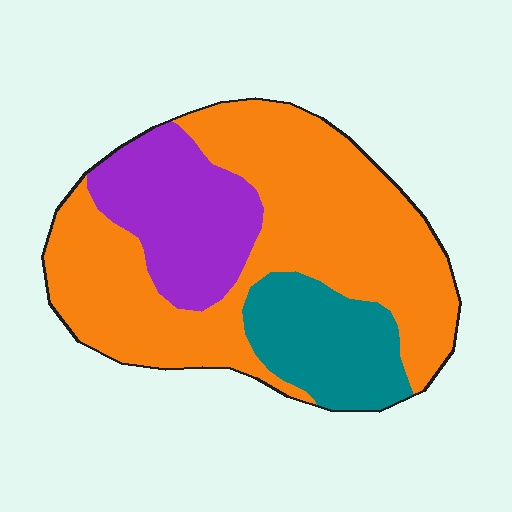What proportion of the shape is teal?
Teal covers roughly 20% of the shape.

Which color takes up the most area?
Orange, at roughly 60%.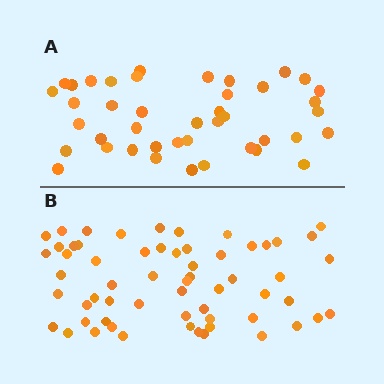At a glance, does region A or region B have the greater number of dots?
Region B (the bottom region) has more dots.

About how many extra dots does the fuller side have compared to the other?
Region B has approximately 20 more dots than region A.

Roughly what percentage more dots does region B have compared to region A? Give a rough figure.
About 45% more.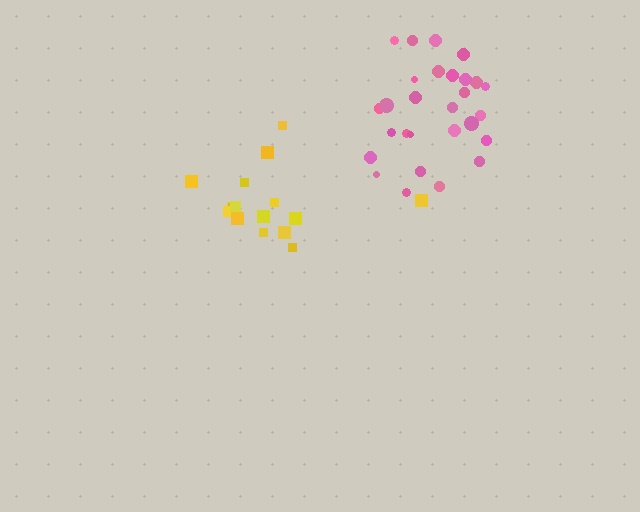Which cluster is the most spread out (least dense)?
Pink.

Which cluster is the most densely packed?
Yellow.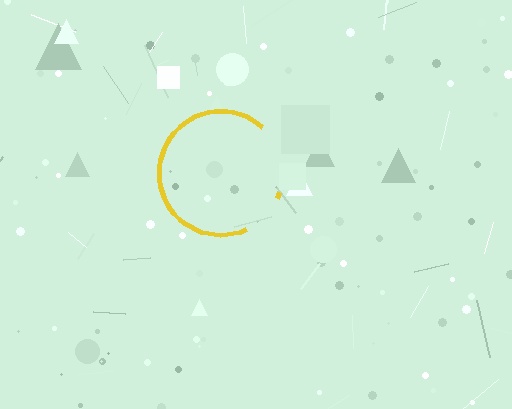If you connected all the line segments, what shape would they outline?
They would outline a circle.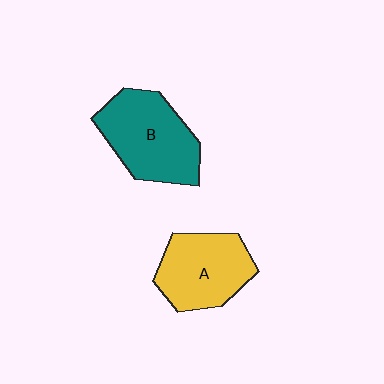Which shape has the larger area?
Shape B (teal).